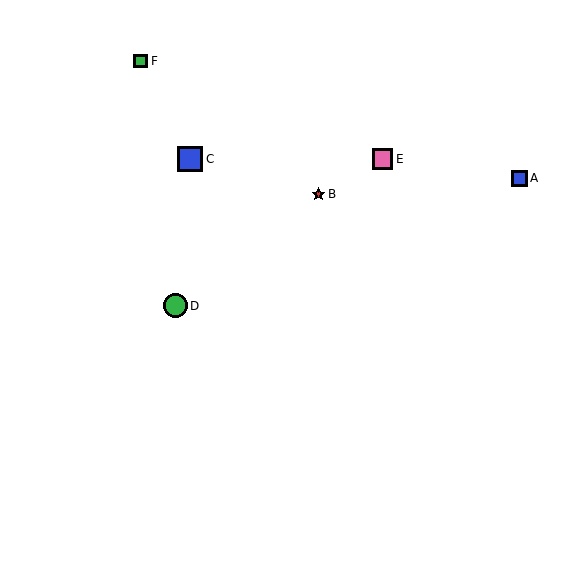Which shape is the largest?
The blue square (labeled C) is the largest.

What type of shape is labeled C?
Shape C is a blue square.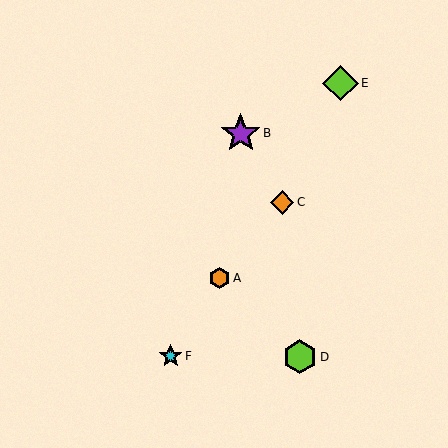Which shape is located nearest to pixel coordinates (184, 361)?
The cyan star (labeled F) at (171, 356) is nearest to that location.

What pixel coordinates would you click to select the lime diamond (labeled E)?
Click at (341, 83) to select the lime diamond E.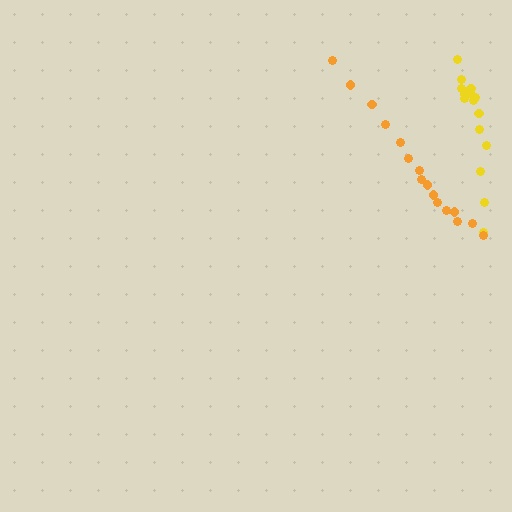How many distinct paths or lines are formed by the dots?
There are 2 distinct paths.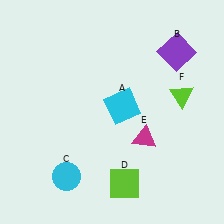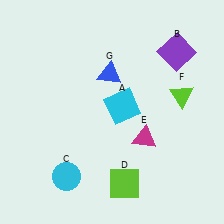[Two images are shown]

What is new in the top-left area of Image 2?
A blue triangle (G) was added in the top-left area of Image 2.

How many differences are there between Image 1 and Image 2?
There is 1 difference between the two images.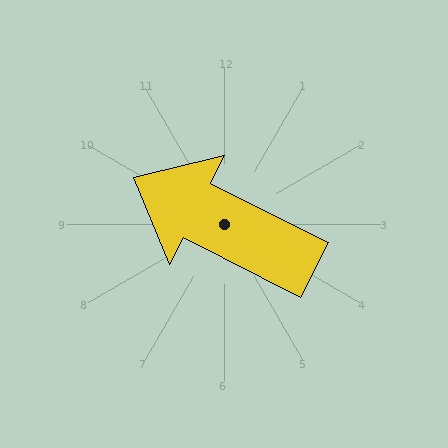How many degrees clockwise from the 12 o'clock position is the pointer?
Approximately 297 degrees.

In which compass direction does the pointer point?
Northwest.